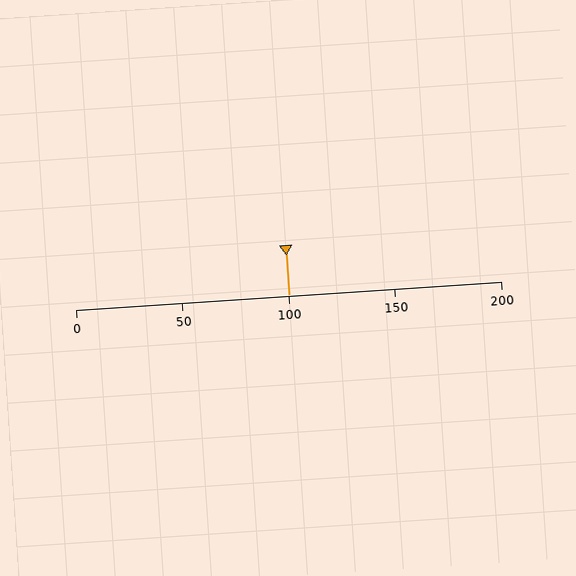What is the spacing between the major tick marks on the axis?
The major ticks are spaced 50 apart.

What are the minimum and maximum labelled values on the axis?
The axis runs from 0 to 200.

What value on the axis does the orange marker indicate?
The marker indicates approximately 100.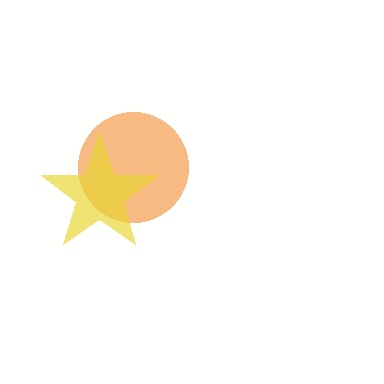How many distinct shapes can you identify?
There are 2 distinct shapes: an orange circle, a yellow star.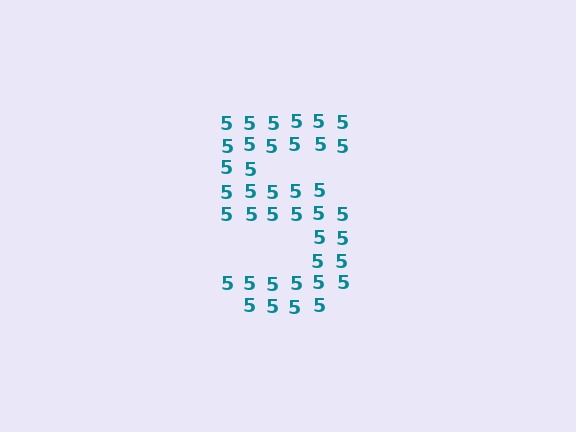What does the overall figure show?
The overall figure shows the digit 5.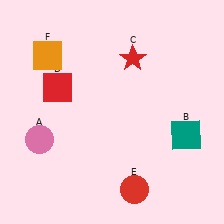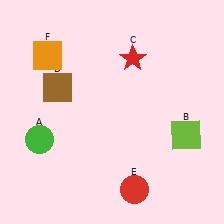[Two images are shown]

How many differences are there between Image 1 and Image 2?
There are 3 differences between the two images.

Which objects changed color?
A changed from pink to green. B changed from teal to lime. D changed from red to brown.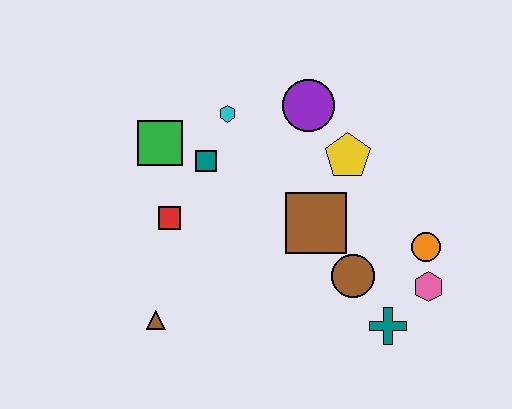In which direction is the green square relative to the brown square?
The green square is to the left of the brown square.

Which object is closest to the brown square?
The brown circle is closest to the brown square.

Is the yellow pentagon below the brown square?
No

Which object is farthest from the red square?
The pink hexagon is farthest from the red square.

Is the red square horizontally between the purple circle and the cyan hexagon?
No